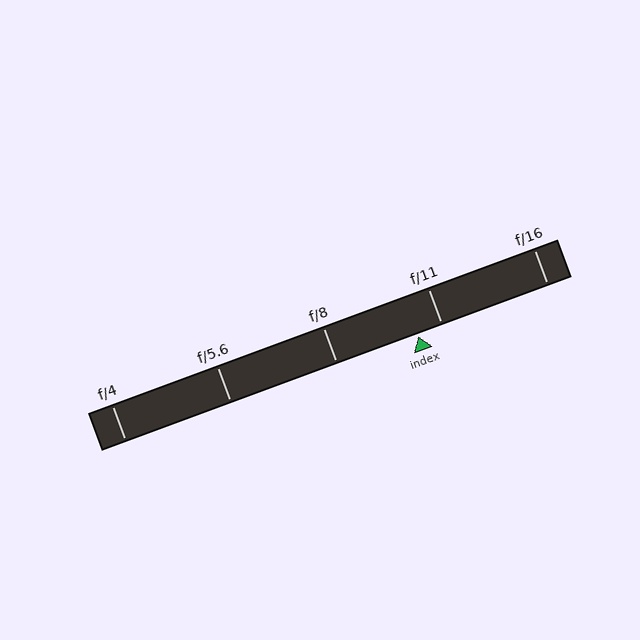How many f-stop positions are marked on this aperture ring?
There are 5 f-stop positions marked.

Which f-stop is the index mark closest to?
The index mark is closest to f/11.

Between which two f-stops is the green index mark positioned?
The index mark is between f/8 and f/11.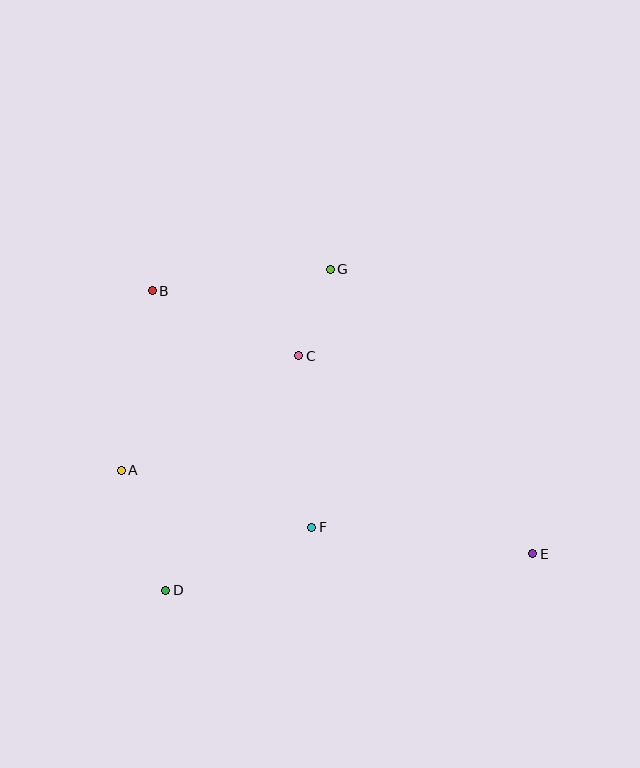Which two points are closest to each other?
Points C and G are closest to each other.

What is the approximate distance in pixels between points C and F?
The distance between C and F is approximately 172 pixels.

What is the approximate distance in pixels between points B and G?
The distance between B and G is approximately 180 pixels.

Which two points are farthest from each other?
Points B and E are farthest from each other.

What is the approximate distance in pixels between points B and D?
The distance between B and D is approximately 300 pixels.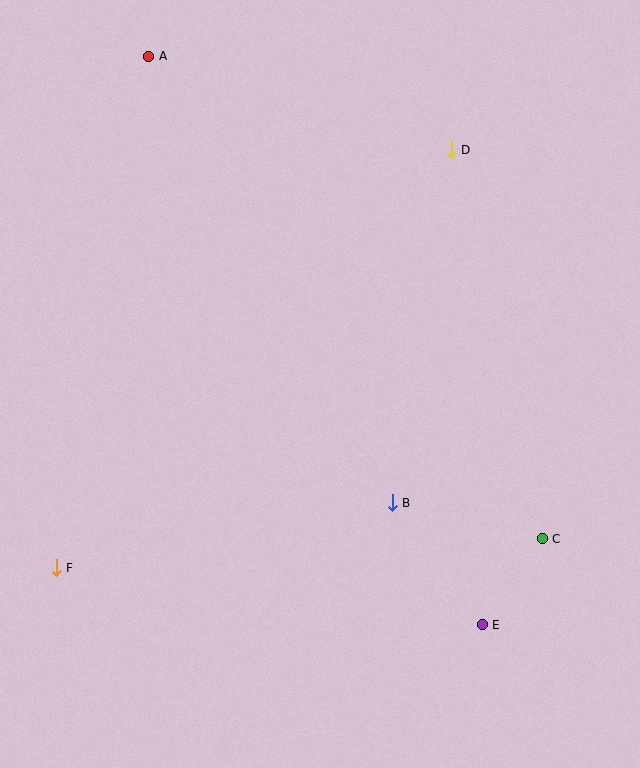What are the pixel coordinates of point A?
Point A is at (149, 56).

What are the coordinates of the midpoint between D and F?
The midpoint between D and F is at (254, 359).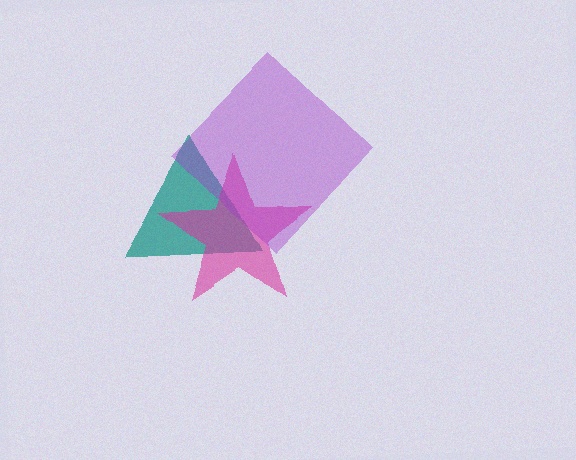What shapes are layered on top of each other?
The layered shapes are: a teal triangle, a magenta star, a purple diamond.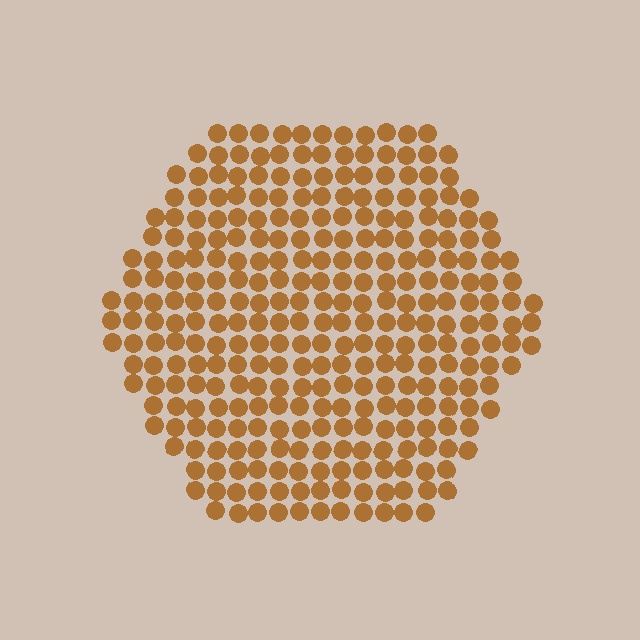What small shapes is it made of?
It is made of small circles.